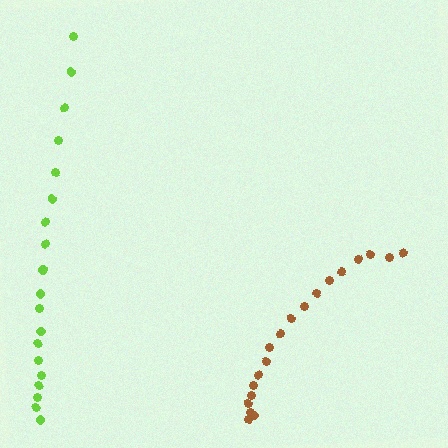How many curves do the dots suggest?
There are 2 distinct paths.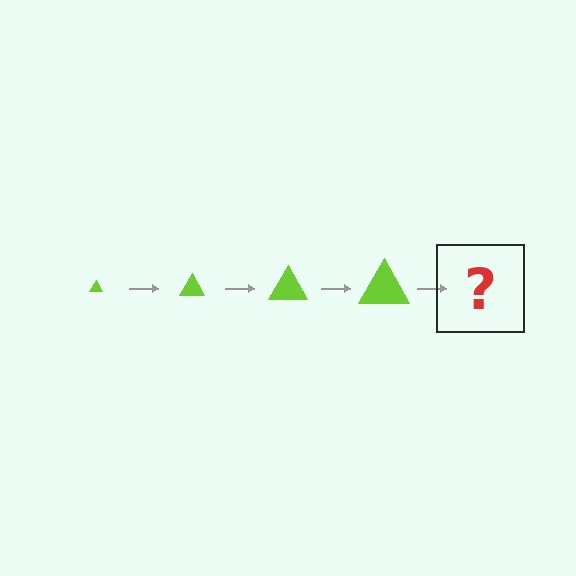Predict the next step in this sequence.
The next step is a lime triangle, larger than the previous one.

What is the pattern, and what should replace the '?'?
The pattern is that the triangle gets progressively larger each step. The '?' should be a lime triangle, larger than the previous one.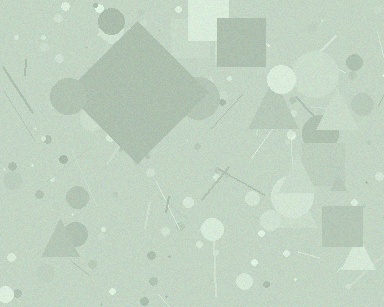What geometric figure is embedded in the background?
A diamond is embedded in the background.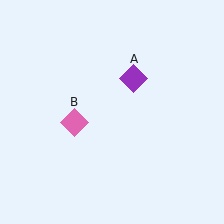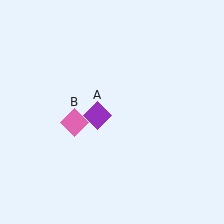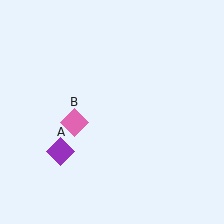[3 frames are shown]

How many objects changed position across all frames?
1 object changed position: purple diamond (object A).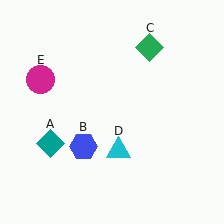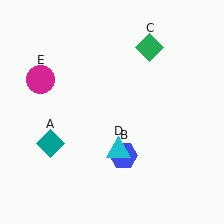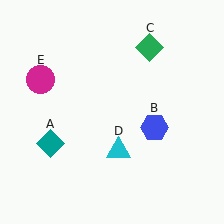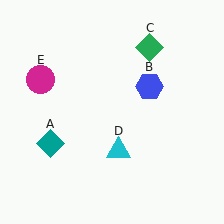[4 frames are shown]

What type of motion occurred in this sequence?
The blue hexagon (object B) rotated counterclockwise around the center of the scene.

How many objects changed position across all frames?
1 object changed position: blue hexagon (object B).